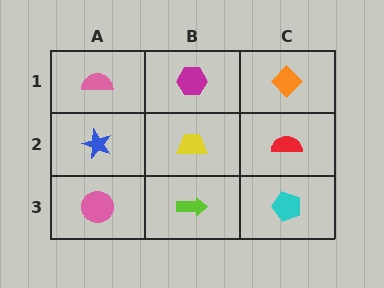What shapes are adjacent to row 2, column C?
An orange diamond (row 1, column C), a cyan pentagon (row 3, column C), a yellow trapezoid (row 2, column B).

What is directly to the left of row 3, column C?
A lime arrow.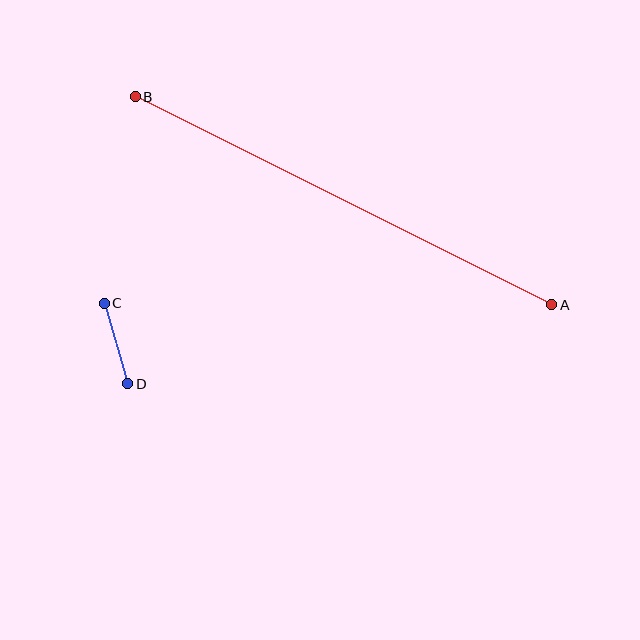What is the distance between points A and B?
The distance is approximately 465 pixels.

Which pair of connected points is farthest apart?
Points A and B are farthest apart.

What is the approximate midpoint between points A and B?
The midpoint is at approximately (343, 201) pixels.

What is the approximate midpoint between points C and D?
The midpoint is at approximately (116, 344) pixels.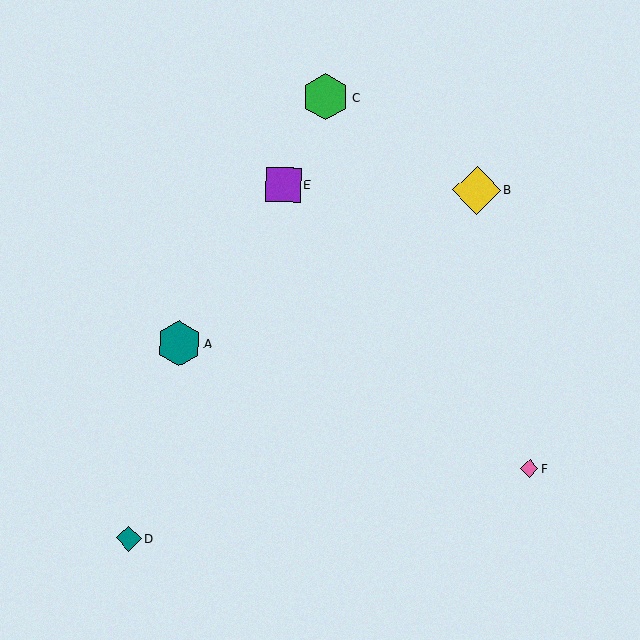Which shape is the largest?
The yellow diamond (labeled B) is the largest.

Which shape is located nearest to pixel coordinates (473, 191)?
The yellow diamond (labeled B) at (477, 190) is nearest to that location.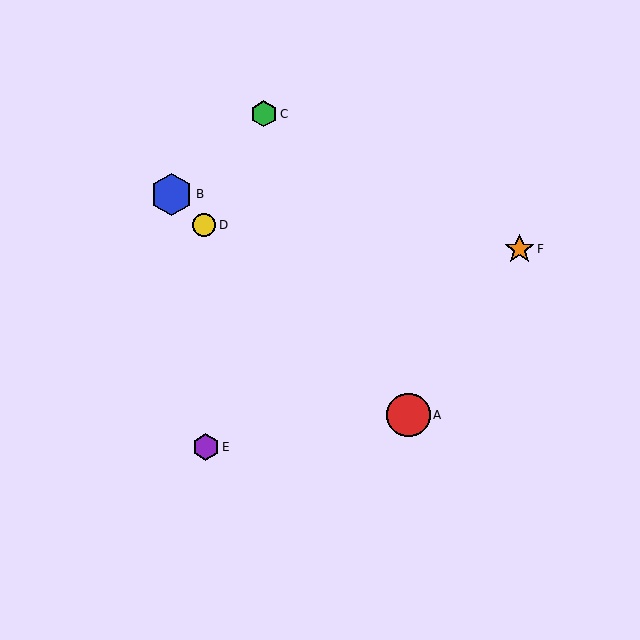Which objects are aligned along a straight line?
Objects A, B, D are aligned along a straight line.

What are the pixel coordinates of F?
Object F is at (520, 249).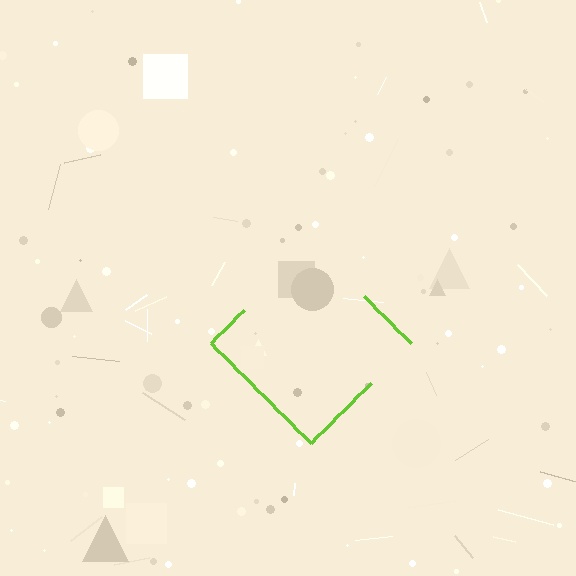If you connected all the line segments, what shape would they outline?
They would outline a diamond.